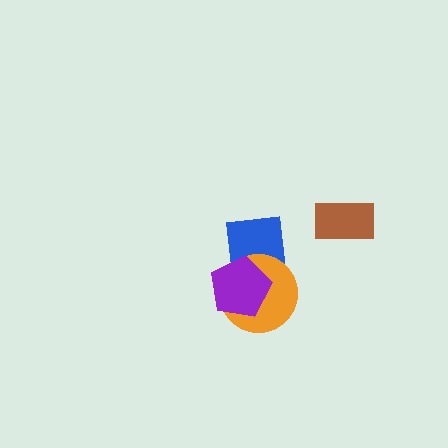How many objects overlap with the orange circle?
2 objects overlap with the orange circle.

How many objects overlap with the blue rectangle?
2 objects overlap with the blue rectangle.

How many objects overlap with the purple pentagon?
2 objects overlap with the purple pentagon.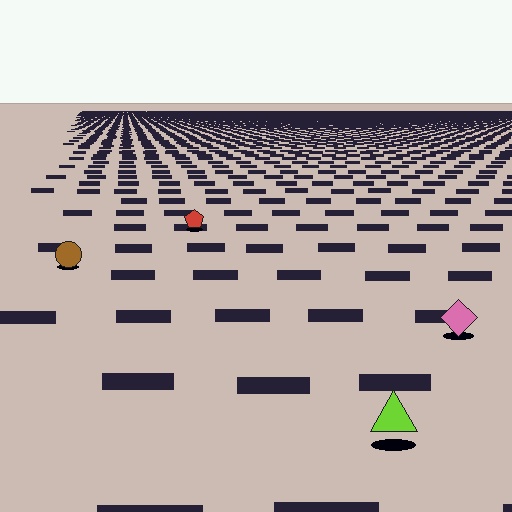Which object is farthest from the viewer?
The red pentagon is farthest from the viewer. It appears smaller and the ground texture around it is denser.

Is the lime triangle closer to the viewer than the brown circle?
Yes. The lime triangle is closer — you can tell from the texture gradient: the ground texture is coarser near it.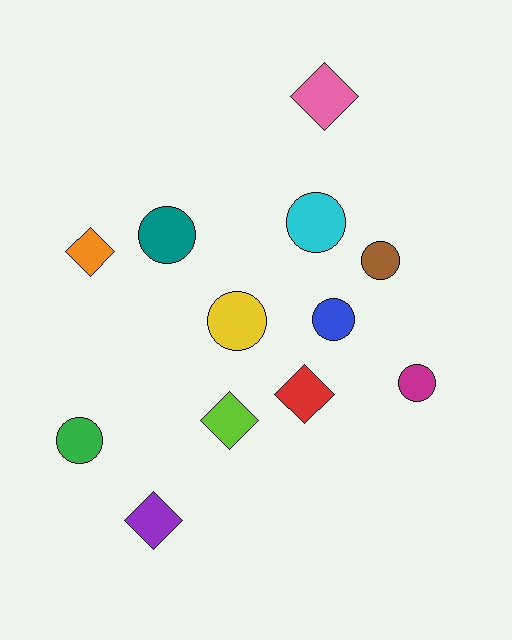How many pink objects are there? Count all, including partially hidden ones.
There is 1 pink object.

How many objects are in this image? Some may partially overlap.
There are 12 objects.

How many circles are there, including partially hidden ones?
There are 7 circles.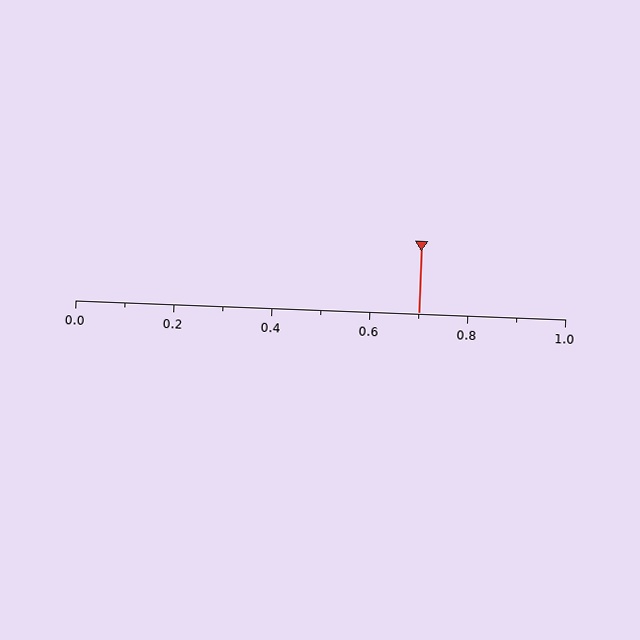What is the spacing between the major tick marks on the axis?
The major ticks are spaced 0.2 apart.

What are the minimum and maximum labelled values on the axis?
The axis runs from 0.0 to 1.0.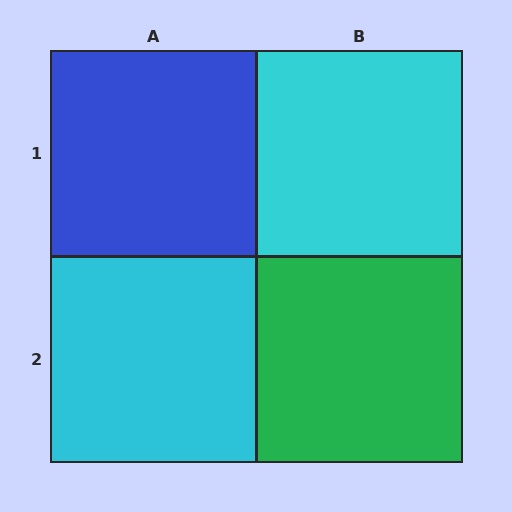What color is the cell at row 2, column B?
Green.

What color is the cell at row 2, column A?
Cyan.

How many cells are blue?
1 cell is blue.